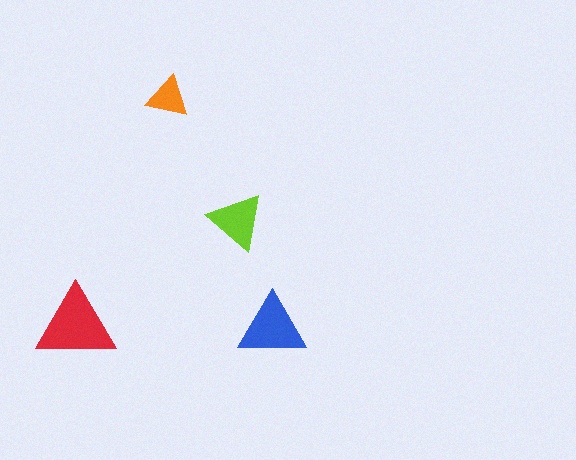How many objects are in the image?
There are 4 objects in the image.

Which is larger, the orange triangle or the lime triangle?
The lime one.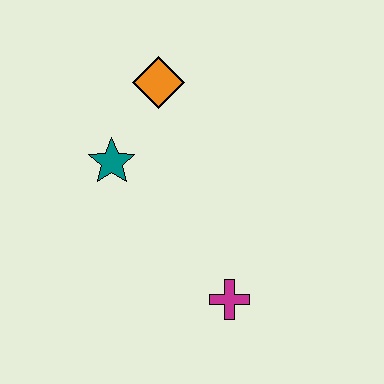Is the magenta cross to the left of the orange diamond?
No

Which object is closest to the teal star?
The orange diamond is closest to the teal star.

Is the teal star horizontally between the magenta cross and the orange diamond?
No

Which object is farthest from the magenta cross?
The orange diamond is farthest from the magenta cross.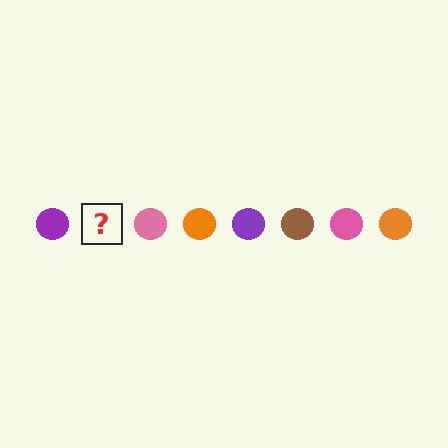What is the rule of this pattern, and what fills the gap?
The rule is that the pattern cycles through purple, brown, pink, orange circles. The gap should be filled with a brown circle.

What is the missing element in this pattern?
The missing element is a brown circle.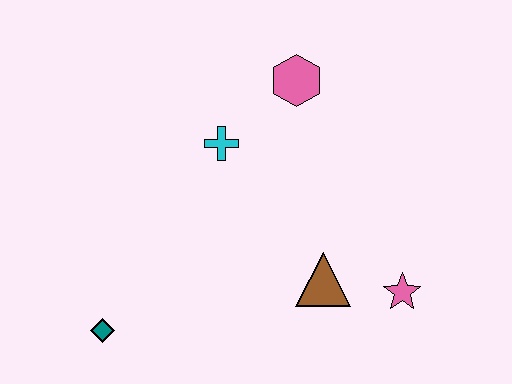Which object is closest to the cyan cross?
The pink hexagon is closest to the cyan cross.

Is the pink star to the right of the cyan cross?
Yes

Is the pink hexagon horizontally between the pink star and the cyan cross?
Yes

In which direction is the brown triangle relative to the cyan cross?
The brown triangle is below the cyan cross.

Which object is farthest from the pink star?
The teal diamond is farthest from the pink star.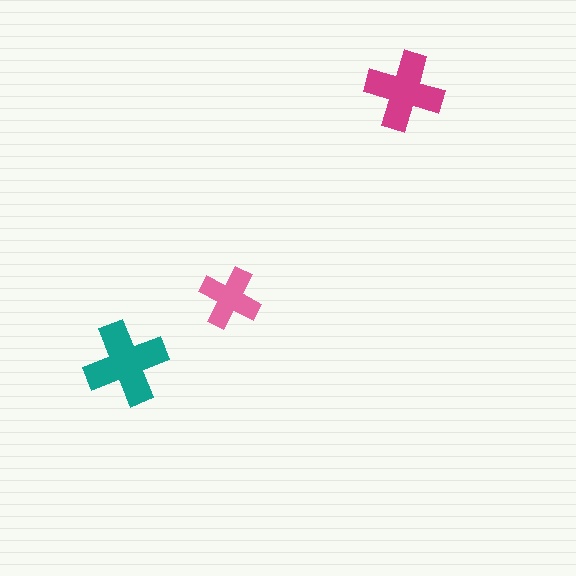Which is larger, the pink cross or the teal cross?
The teal one.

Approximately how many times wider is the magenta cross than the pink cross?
About 1.5 times wider.